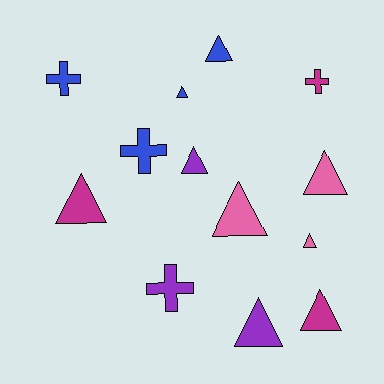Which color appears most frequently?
Blue, with 4 objects.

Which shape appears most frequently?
Triangle, with 9 objects.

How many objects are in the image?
There are 13 objects.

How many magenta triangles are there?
There are 2 magenta triangles.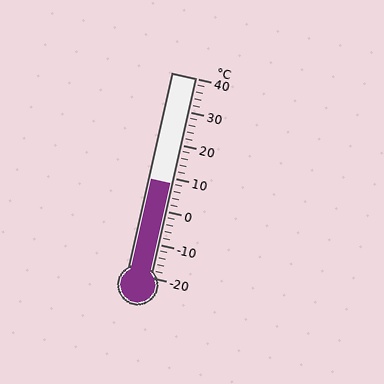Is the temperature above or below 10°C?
The temperature is below 10°C.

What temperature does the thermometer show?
The thermometer shows approximately 8°C.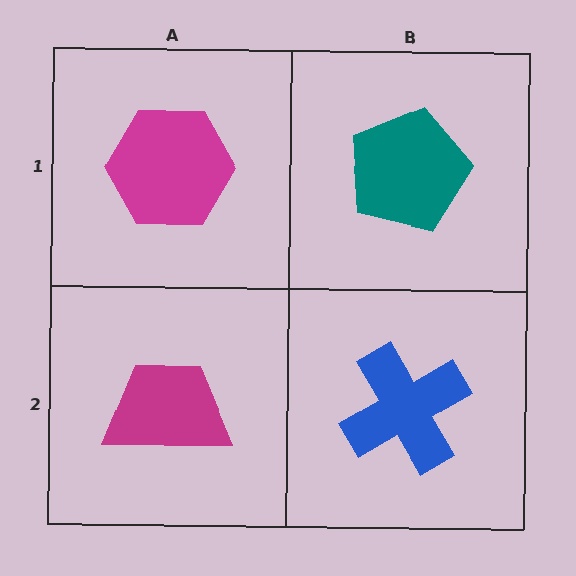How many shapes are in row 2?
2 shapes.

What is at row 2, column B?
A blue cross.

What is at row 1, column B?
A teal pentagon.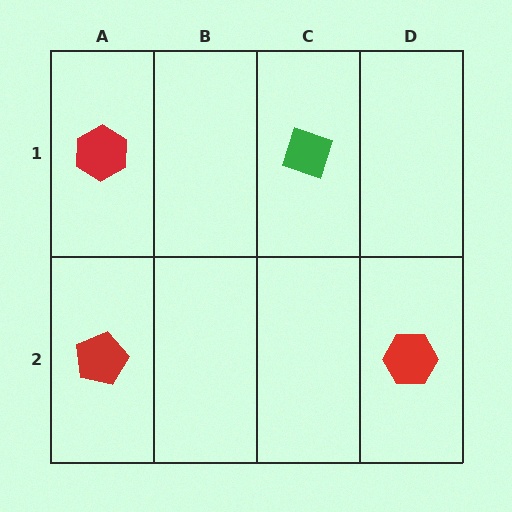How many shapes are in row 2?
2 shapes.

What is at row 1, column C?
A green diamond.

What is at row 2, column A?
A red pentagon.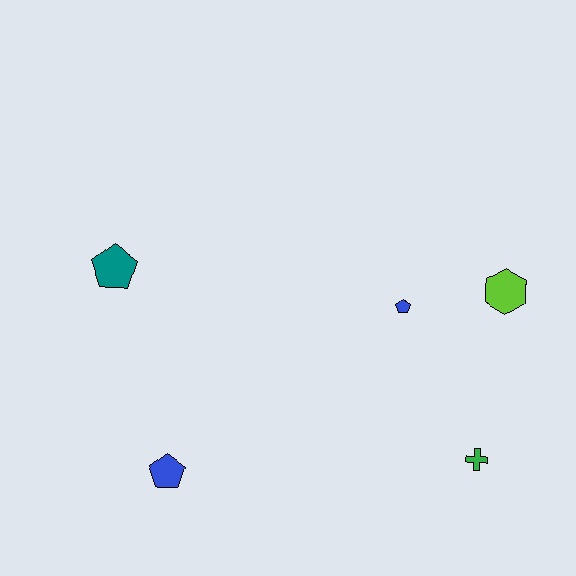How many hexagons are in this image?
There is 1 hexagon.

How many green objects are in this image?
There is 1 green object.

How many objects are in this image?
There are 5 objects.